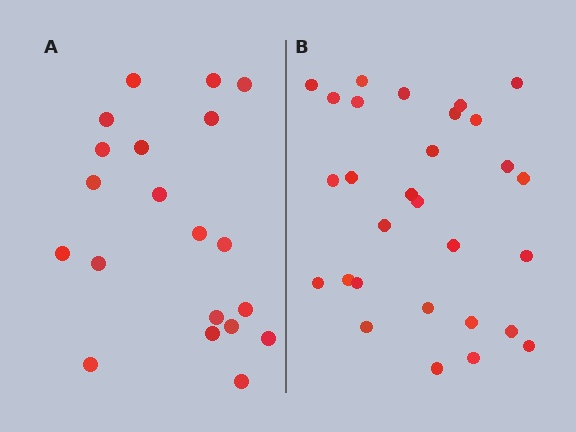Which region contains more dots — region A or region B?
Region B (the right region) has more dots.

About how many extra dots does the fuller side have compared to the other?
Region B has roughly 8 or so more dots than region A.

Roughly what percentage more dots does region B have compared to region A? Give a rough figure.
About 45% more.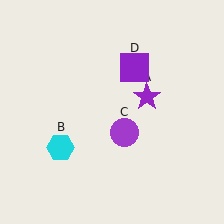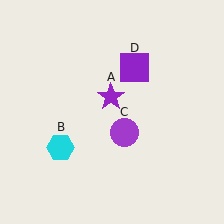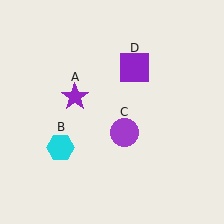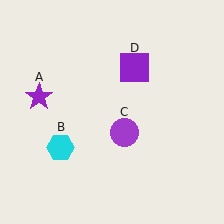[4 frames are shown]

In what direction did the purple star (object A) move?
The purple star (object A) moved left.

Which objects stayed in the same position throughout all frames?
Cyan hexagon (object B) and purple circle (object C) and purple square (object D) remained stationary.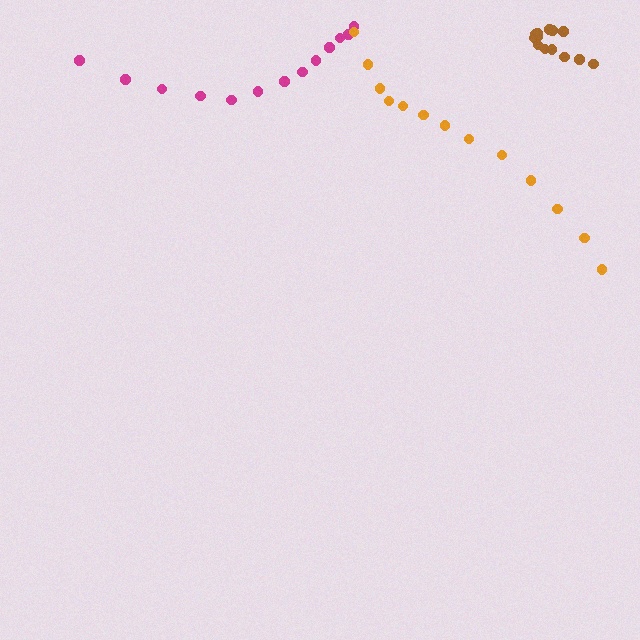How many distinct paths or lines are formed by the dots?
There are 3 distinct paths.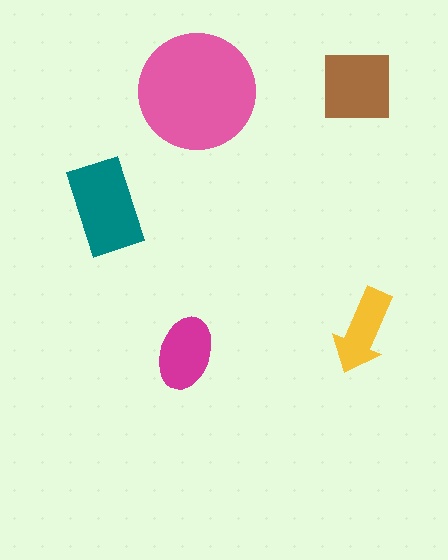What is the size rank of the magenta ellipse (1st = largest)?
4th.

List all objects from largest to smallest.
The pink circle, the teal rectangle, the brown square, the magenta ellipse, the yellow arrow.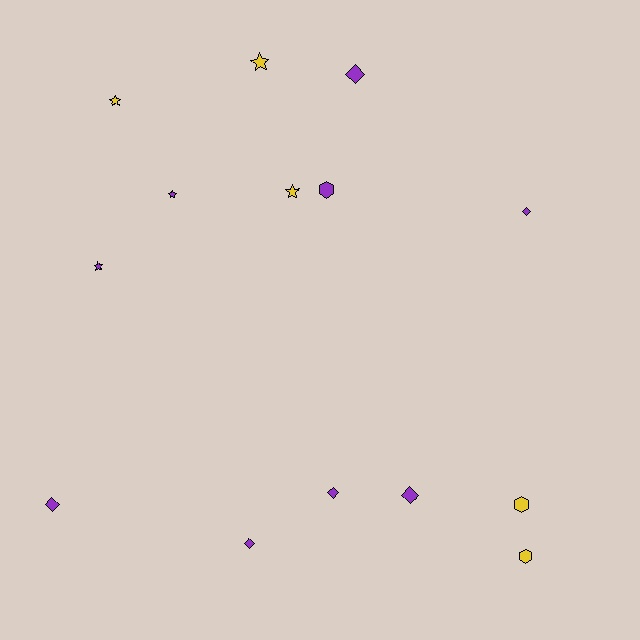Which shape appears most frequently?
Diamond, with 6 objects.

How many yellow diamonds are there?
There are no yellow diamonds.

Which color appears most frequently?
Purple, with 9 objects.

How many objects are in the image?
There are 14 objects.